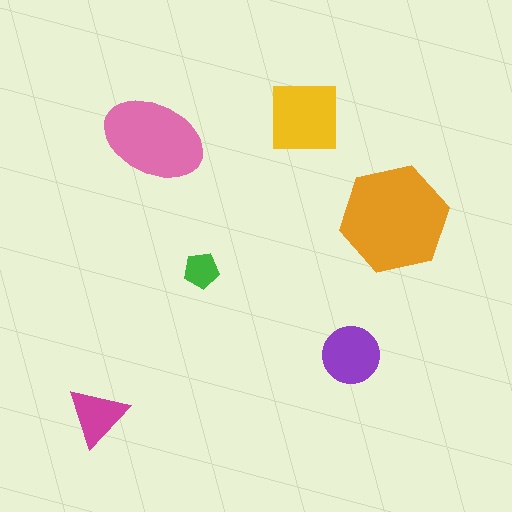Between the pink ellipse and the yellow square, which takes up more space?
The pink ellipse.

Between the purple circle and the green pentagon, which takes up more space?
The purple circle.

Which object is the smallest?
The green pentagon.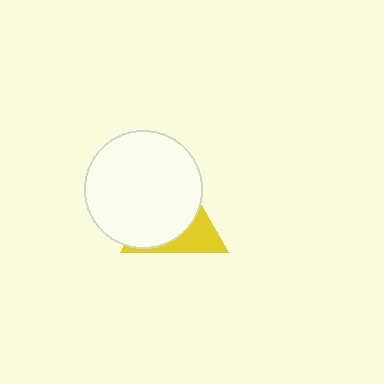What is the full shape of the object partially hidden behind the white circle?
The partially hidden object is a yellow triangle.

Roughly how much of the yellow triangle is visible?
A small part of it is visible (roughly 34%).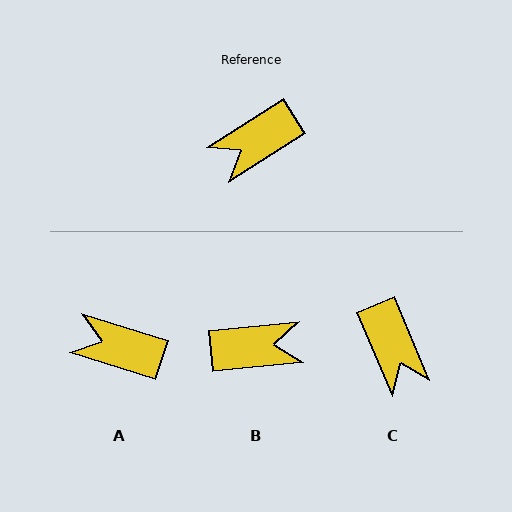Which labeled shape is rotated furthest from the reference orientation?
B, about 154 degrees away.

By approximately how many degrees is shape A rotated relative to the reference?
Approximately 50 degrees clockwise.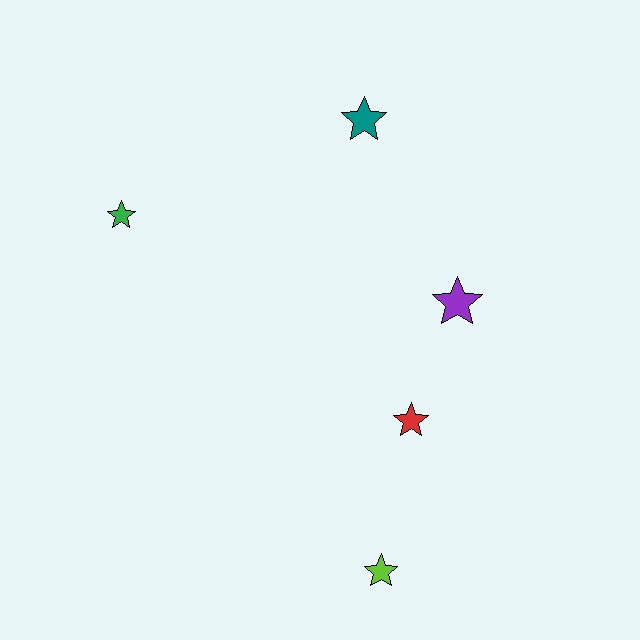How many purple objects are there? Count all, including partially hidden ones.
There is 1 purple object.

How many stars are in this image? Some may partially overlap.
There are 5 stars.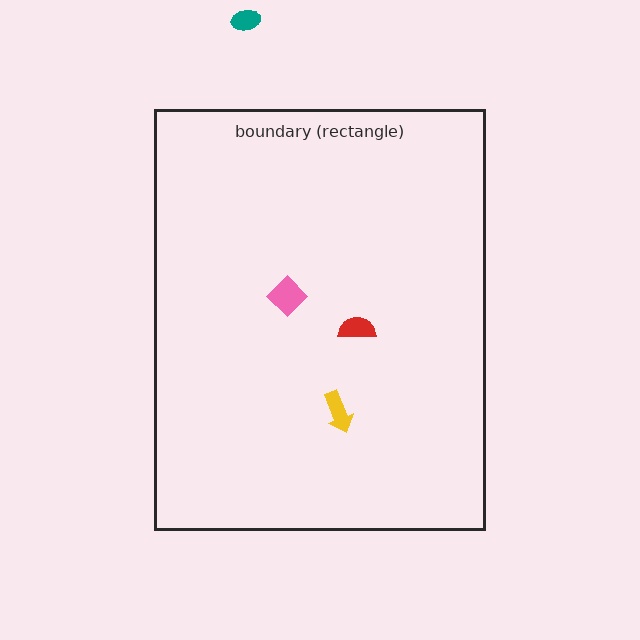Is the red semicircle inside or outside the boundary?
Inside.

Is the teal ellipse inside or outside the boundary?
Outside.